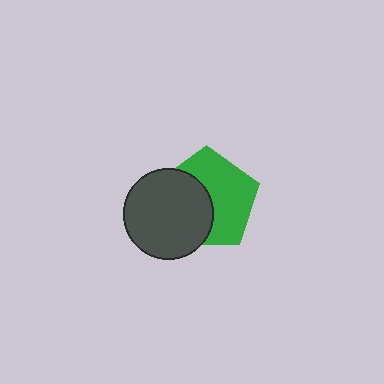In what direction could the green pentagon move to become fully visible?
The green pentagon could move right. That would shift it out from behind the dark gray circle entirely.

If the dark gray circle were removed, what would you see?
You would see the complete green pentagon.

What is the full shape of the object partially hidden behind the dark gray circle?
The partially hidden object is a green pentagon.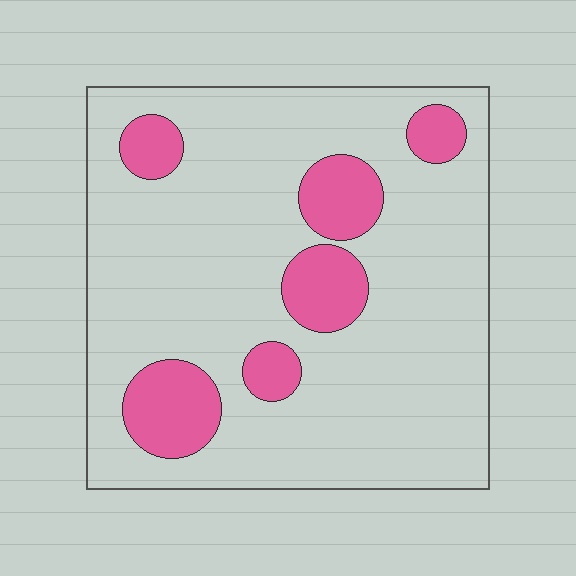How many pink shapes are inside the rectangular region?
6.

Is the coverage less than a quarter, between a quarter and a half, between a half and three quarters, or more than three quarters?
Less than a quarter.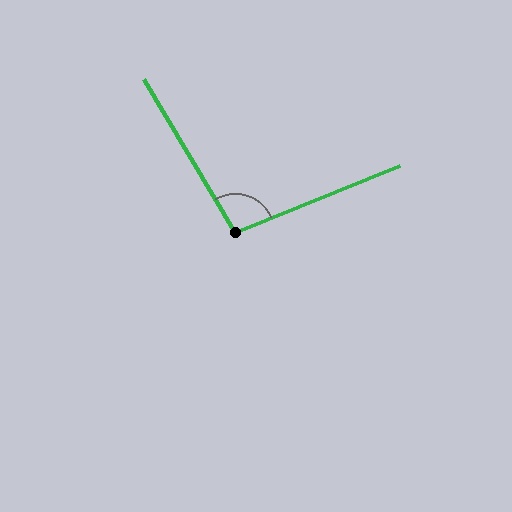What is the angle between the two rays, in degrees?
Approximately 99 degrees.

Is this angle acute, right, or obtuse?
It is obtuse.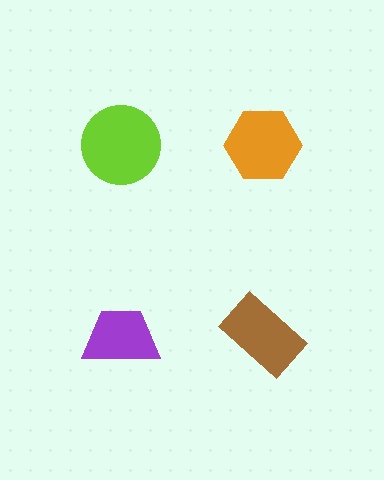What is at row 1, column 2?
An orange hexagon.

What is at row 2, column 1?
A purple trapezoid.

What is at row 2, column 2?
A brown rectangle.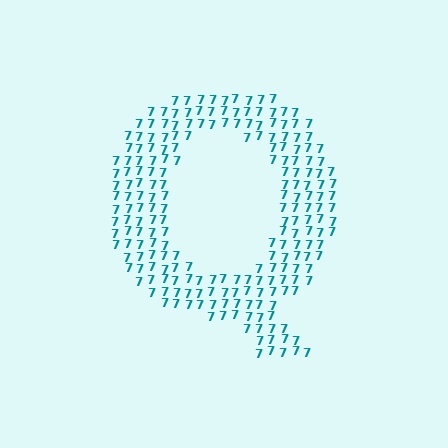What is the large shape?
The large shape is the letter Q.